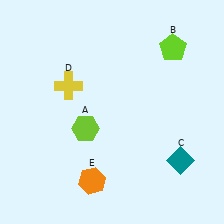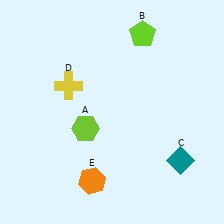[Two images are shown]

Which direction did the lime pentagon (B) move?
The lime pentagon (B) moved left.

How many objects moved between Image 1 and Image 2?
1 object moved between the two images.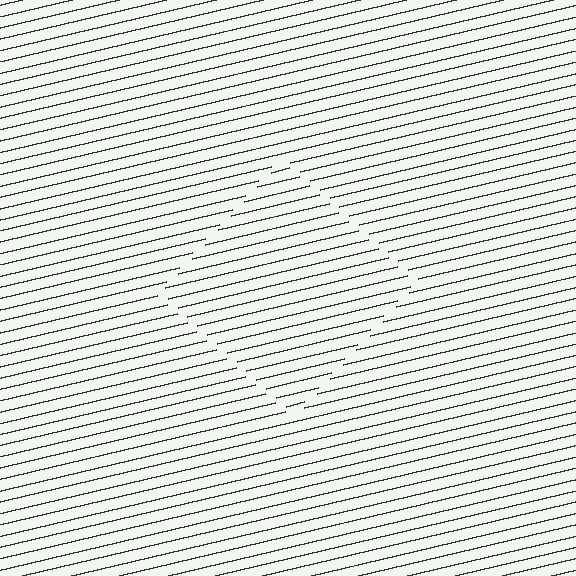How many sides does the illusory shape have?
4 sides — the line-ends trace a square.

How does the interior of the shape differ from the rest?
The interior of the shape contains the same grating, shifted by half a period — the contour is defined by the phase discontinuity where line-ends from the inner and outer gratings abut.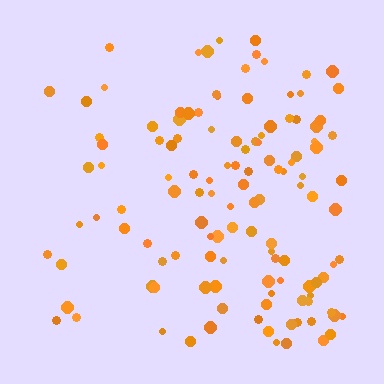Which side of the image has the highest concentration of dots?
The right.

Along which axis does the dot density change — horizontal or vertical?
Horizontal.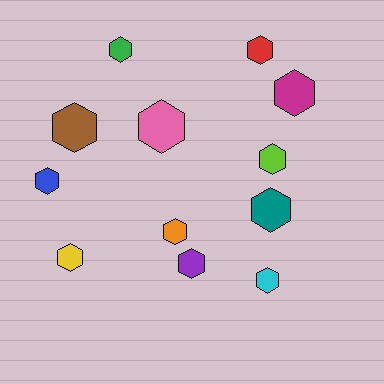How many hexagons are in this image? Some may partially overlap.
There are 12 hexagons.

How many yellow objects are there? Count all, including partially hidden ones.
There is 1 yellow object.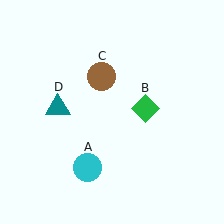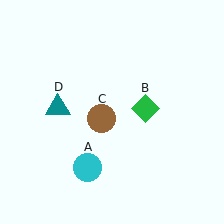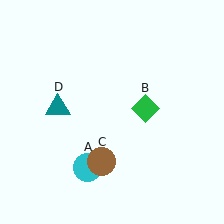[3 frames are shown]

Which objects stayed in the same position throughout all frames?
Cyan circle (object A) and green diamond (object B) and teal triangle (object D) remained stationary.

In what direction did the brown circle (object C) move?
The brown circle (object C) moved down.